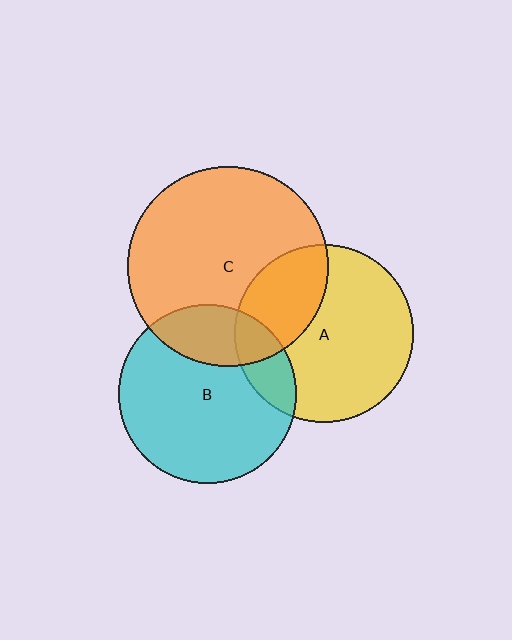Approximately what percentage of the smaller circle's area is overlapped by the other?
Approximately 15%.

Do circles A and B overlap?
Yes.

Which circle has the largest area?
Circle C (orange).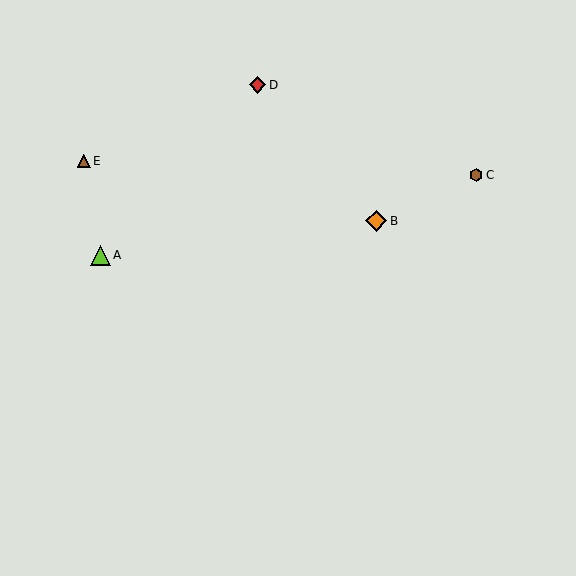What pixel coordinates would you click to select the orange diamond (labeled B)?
Click at (376, 221) to select the orange diamond B.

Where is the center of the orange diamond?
The center of the orange diamond is at (376, 221).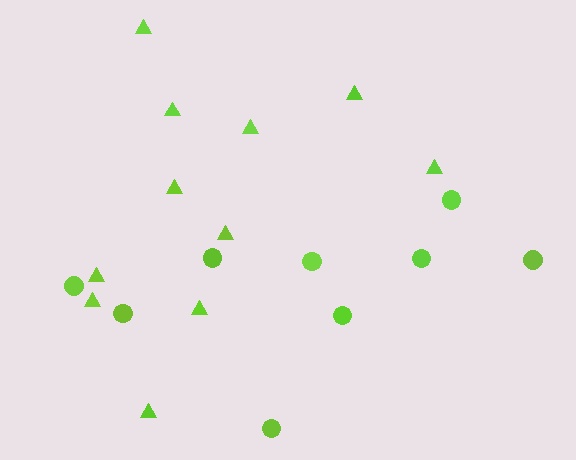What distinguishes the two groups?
There are 2 groups: one group of triangles (11) and one group of circles (9).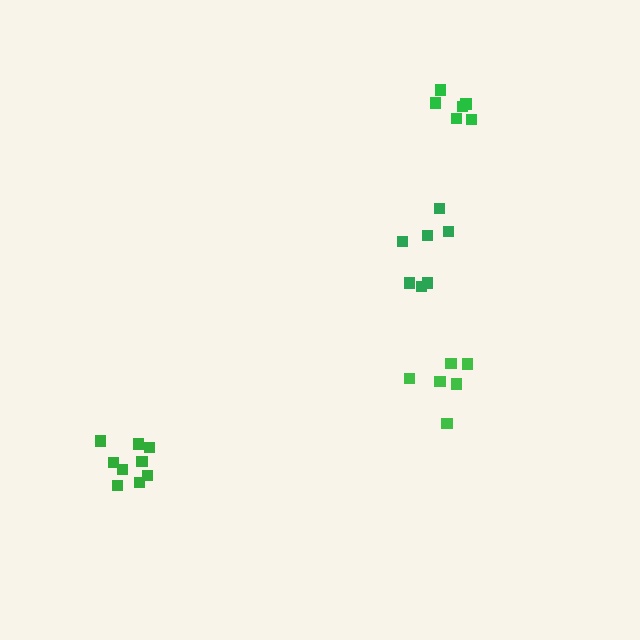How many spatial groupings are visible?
There are 4 spatial groupings.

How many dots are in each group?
Group 1: 6 dots, Group 2: 6 dots, Group 3: 7 dots, Group 4: 9 dots (28 total).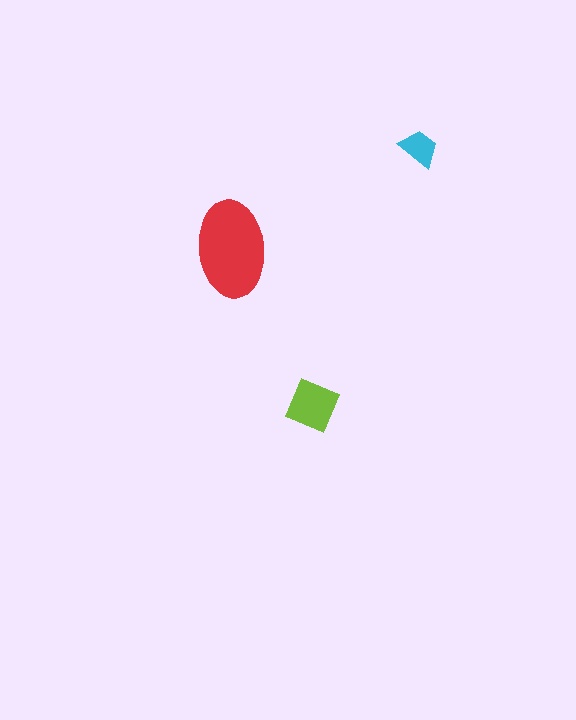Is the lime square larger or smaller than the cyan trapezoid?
Larger.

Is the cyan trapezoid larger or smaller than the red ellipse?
Smaller.